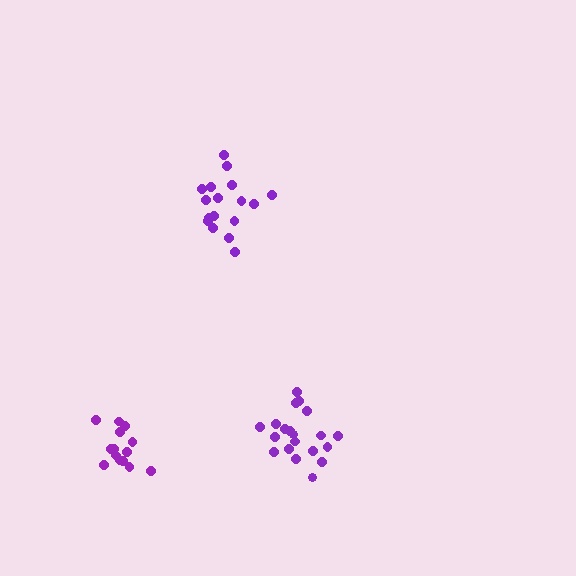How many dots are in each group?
Group 1: 20 dots, Group 2: 17 dots, Group 3: 14 dots (51 total).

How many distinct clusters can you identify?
There are 3 distinct clusters.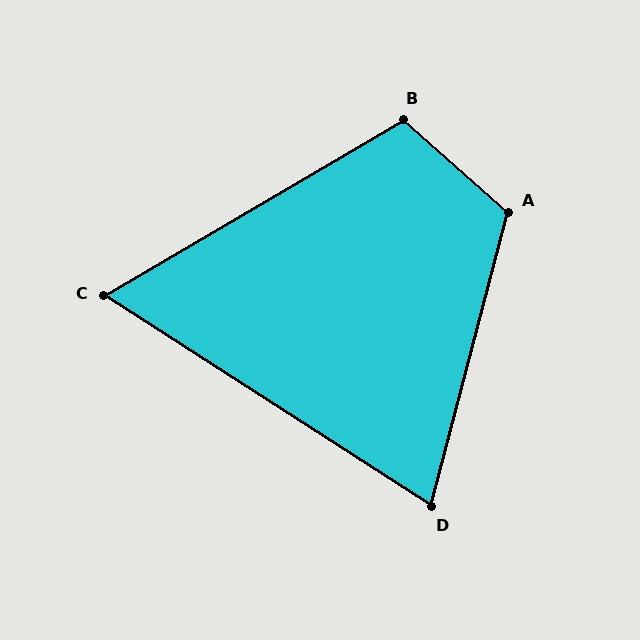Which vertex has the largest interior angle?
A, at approximately 117 degrees.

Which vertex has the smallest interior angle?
C, at approximately 63 degrees.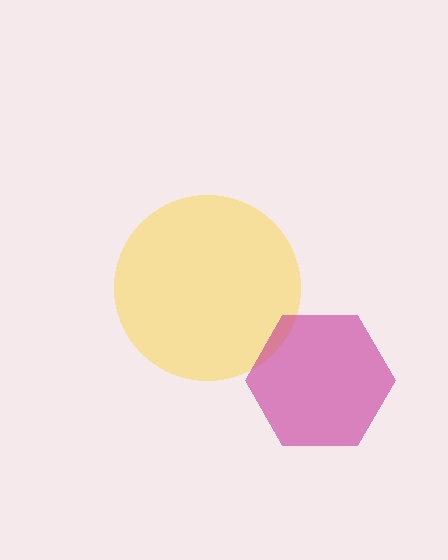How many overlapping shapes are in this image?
There are 2 overlapping shapes in the image.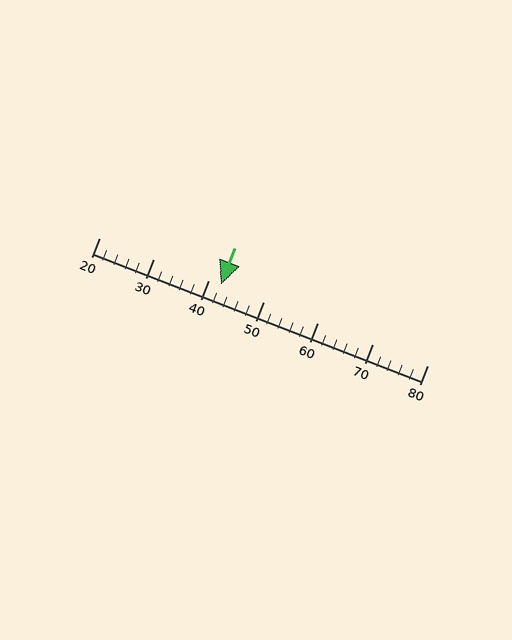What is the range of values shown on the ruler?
The ruler shows values from 20 to 80.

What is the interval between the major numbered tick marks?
The major tick marks are spaced 10 units apart.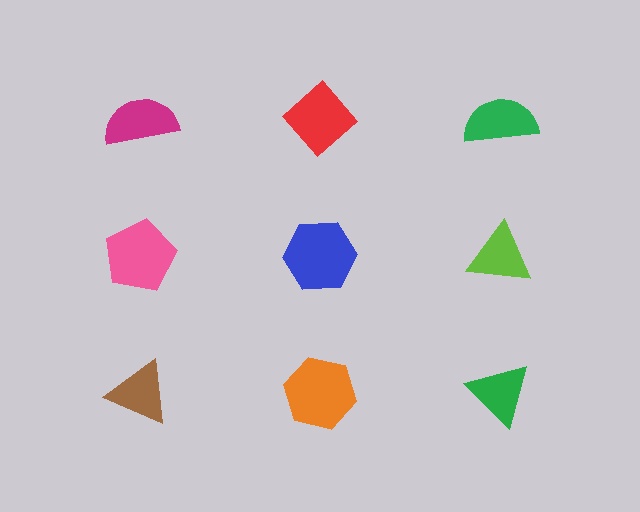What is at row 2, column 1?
A pink pentagon.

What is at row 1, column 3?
A green semicircle.